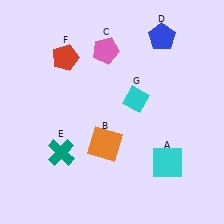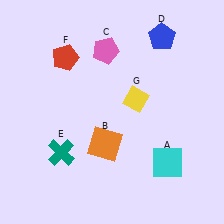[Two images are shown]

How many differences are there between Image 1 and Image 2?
There is 1 difference between the two images.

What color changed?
The diamond (G) changed from cyan in Image 1 to yellow in Image 2.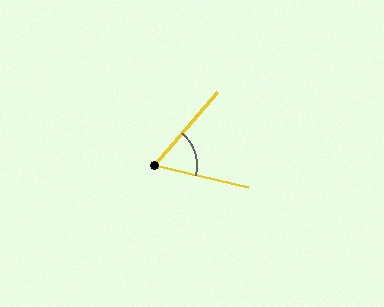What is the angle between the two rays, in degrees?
Approximately 63 degrees.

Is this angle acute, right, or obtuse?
It is acute.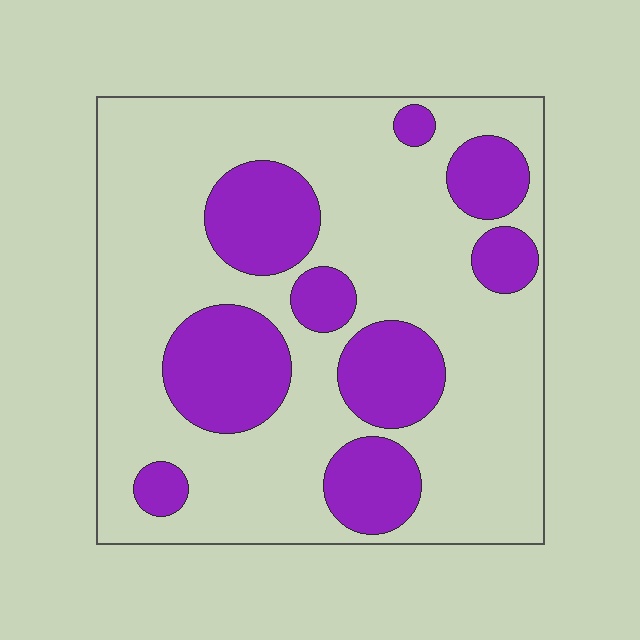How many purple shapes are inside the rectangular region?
9.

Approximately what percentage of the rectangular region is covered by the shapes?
Approximately 30%.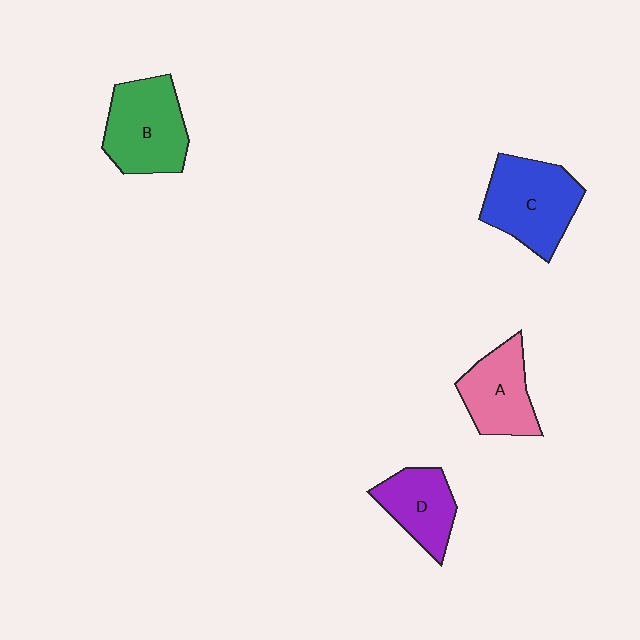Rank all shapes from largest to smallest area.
From largest to smallest: C (blue), B (green), A (pink), D (purple).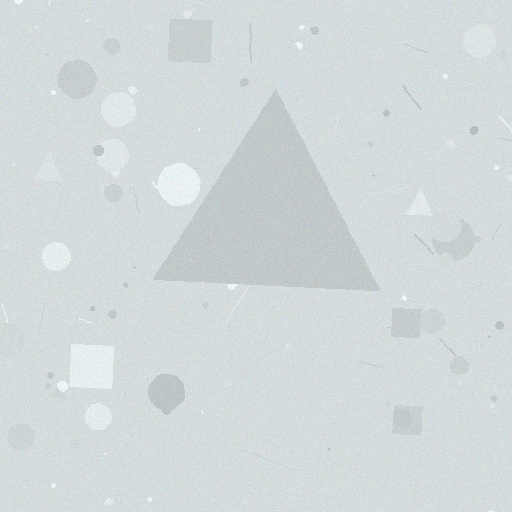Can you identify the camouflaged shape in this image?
The camouflaged shape is a triangle.